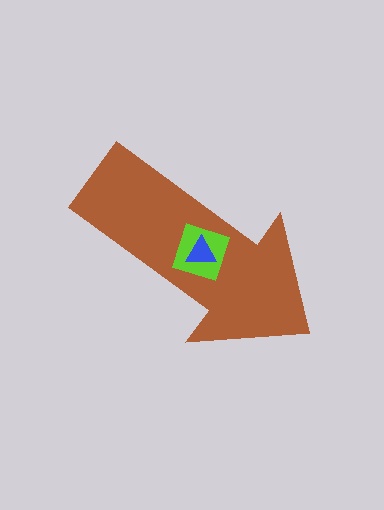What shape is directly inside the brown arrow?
The lime square.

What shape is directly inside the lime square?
The blue triangle.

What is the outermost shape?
The brown arrow.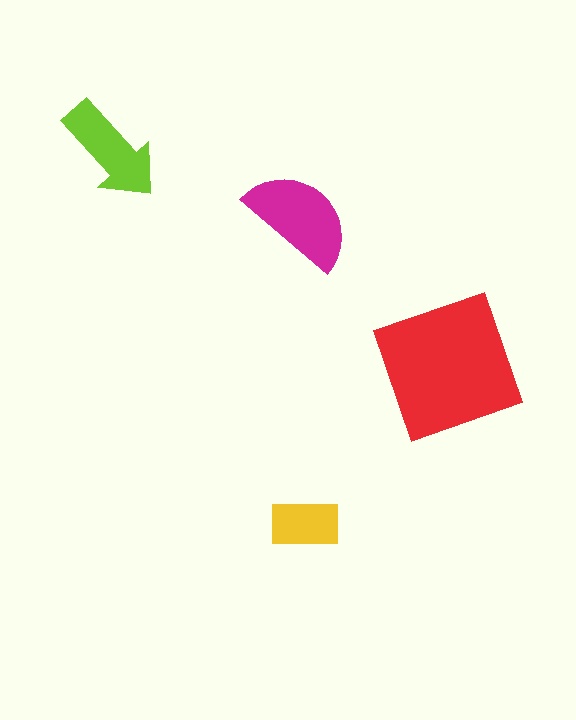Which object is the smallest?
The yellow rectangle.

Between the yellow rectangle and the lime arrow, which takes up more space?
The lime arrow.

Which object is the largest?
The red square.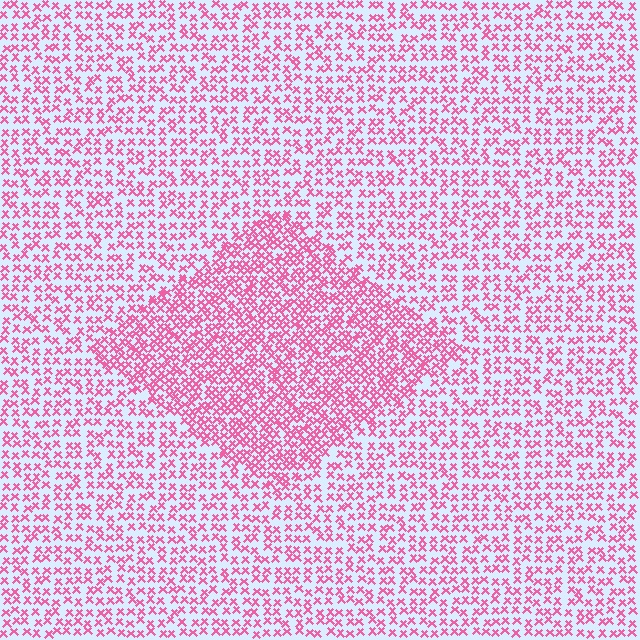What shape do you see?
I see a diamond.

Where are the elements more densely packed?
The elements are more densely packed inside the diamond boundary.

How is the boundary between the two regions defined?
The boundary is defined by a change in element density (approximately 1.8x ratio). All elements are the same color, size, and shape.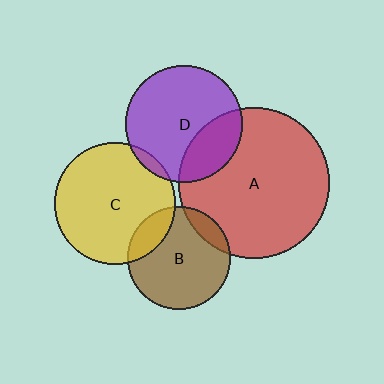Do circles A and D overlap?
Yes.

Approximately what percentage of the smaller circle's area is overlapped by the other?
Approximately 25%.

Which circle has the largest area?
Circle A (red).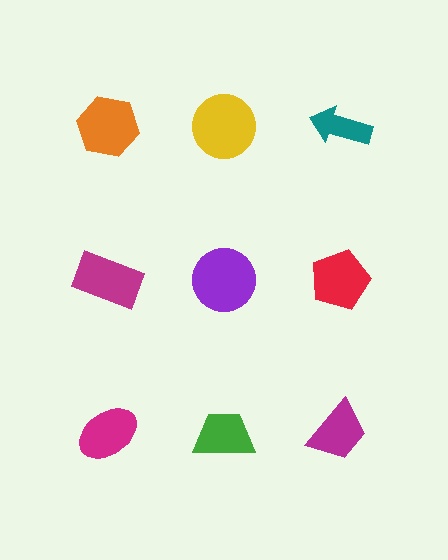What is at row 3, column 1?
A magenta ellipse.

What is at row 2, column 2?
A purple circle.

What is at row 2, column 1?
A magenta rectangle.